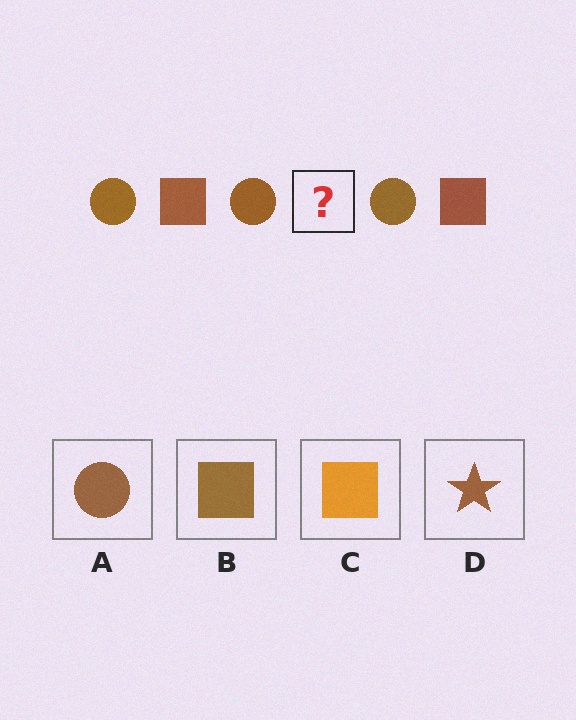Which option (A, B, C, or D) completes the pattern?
B.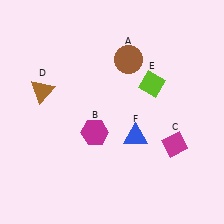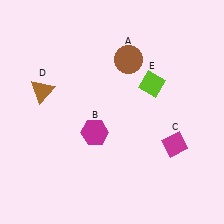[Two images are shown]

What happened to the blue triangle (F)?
The blue triangle (F) was removed in Image 2. It was in the bottom-right area of Image 1.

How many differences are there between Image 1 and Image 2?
There is 1 difference between the two images.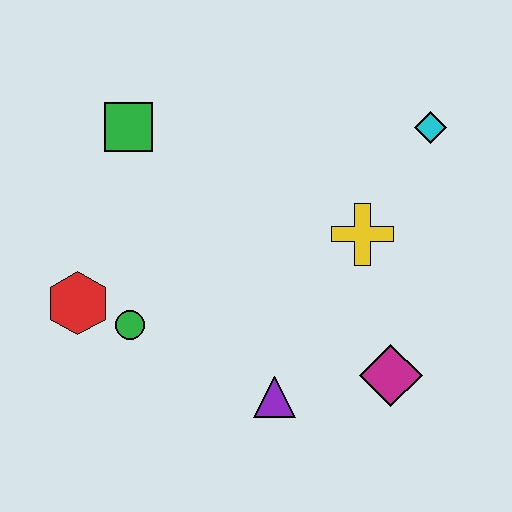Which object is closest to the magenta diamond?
The purple triangle is closest to the magenta diamond.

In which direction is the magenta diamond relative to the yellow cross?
The magenta diamond is below the yellow cross.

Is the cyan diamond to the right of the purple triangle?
Yes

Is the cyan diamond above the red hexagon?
Yes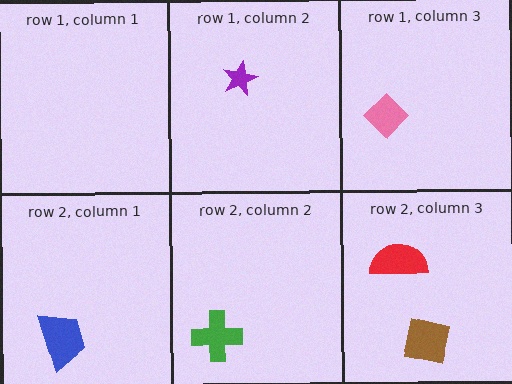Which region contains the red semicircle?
The row 2, column 3 region.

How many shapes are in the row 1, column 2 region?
1.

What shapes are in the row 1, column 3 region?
The pink diamond.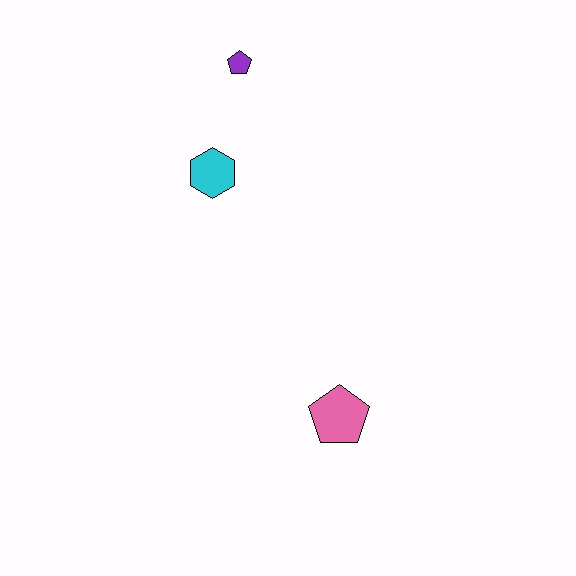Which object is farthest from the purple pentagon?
The pink pentagon is farthest from the purple pentagon.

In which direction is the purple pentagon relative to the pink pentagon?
The purple pentagon is above the pink pentagon.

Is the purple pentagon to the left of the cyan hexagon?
No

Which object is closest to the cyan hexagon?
The purple pentagon is closest to the cyan hexagon.